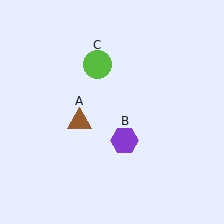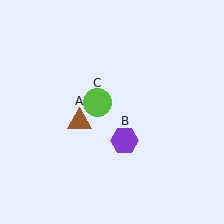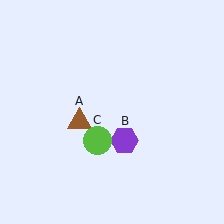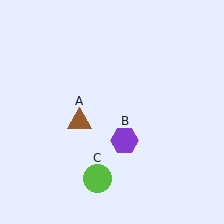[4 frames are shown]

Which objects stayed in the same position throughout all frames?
Brown triangle (object A) and purple hexagon (object B) remained stationary.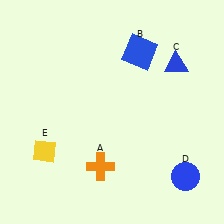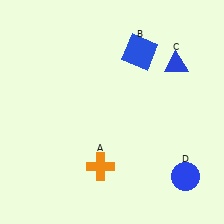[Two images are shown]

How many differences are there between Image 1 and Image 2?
There is 1 difference between the two images.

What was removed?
The yellow diamond (E) was removed in Image 2.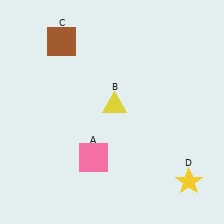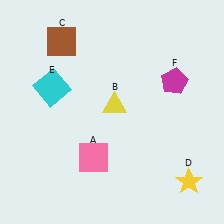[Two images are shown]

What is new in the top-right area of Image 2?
A magenta pentagon (F) was added in the top-right area of Image 2.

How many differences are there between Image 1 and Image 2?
There are 2 differences between the two images.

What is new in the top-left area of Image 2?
A cyan square (E) was added in the top-left area of Image 2.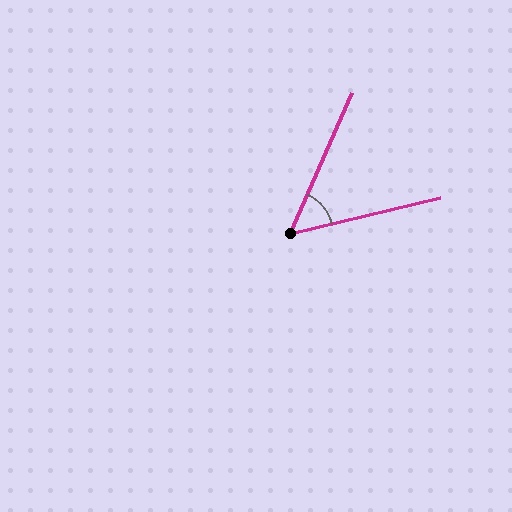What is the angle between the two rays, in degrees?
Approximately 53 degrees.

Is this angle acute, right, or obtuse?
It is acute.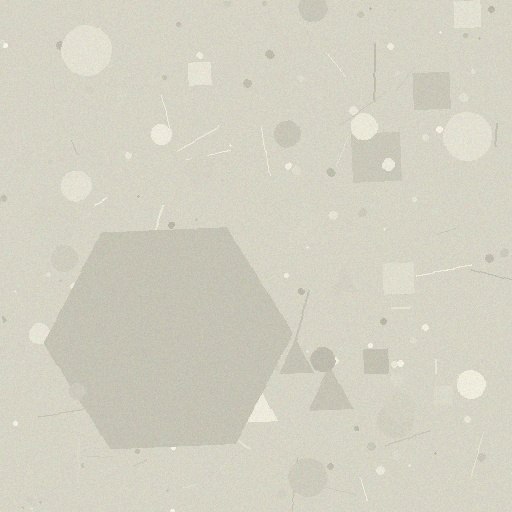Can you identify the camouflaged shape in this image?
The camouflaged shape is a hexagon.